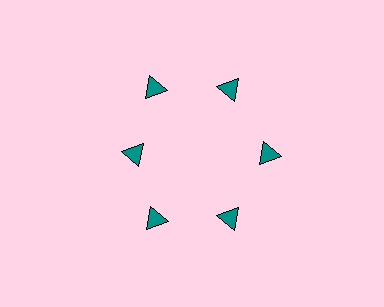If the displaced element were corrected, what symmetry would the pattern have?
It would have 6-fold rotational symmetry — the pattern would map onto itself every 60 degrees.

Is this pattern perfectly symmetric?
No. The 6 teal triangles are arranged in a ring, but one element near the 9 o'clock position is pulled inward toward the center, breaking the 6-fold rotational symmetry.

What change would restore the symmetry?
The symmetry would be restored by moving it outward, back onto the ring so that all 6 triangles sit at equal angles and equal distance from the center.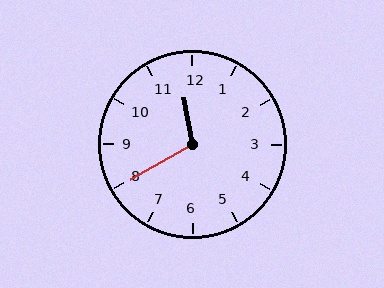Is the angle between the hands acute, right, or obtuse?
It is obtuse.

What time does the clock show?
11:40.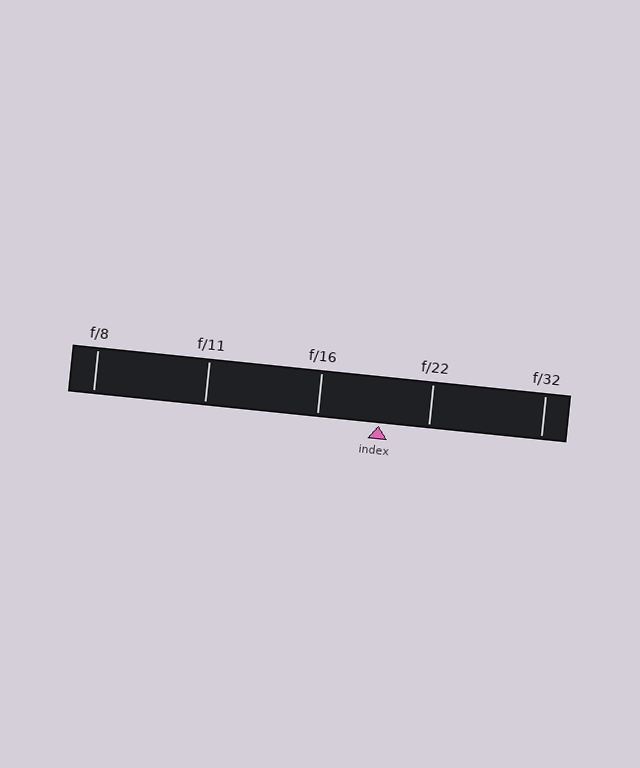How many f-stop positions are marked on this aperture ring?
There are 5 f-stop positions marked.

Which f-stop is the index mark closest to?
The index mark is closest to f/22.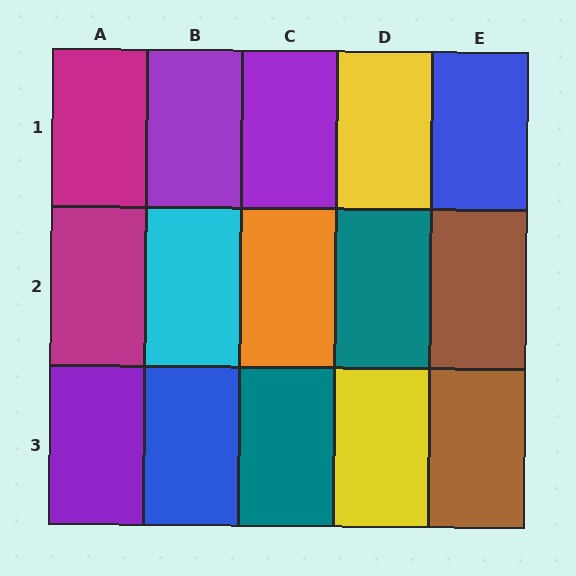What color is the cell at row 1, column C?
Purple.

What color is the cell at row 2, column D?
Teal.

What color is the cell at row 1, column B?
Purple.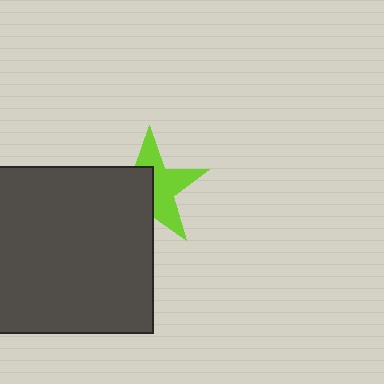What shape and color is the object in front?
The object in front is a dark gray rectangle.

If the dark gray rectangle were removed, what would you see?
You would see the complete lime star.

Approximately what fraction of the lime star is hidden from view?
Roughly 48% of the lime star is hidden behind the dark gray rectangle.